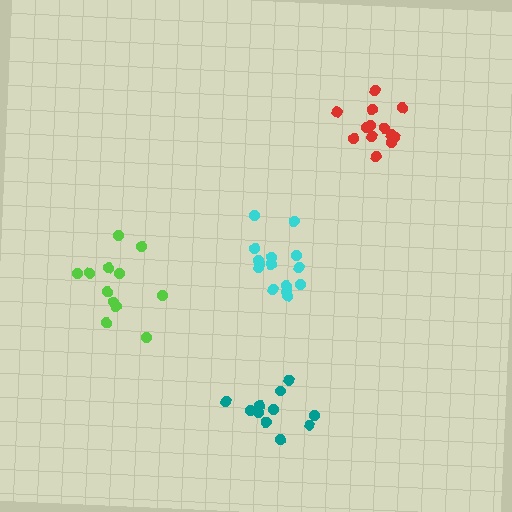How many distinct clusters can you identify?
There are 4 distinct clusters.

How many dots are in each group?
Group 1: 15 dots, Group 2: 11 dots, Group 3: 13 dots, Group 4: 12 dots (51 total).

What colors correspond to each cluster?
The clusters are colored: cyan, teal, red, lime.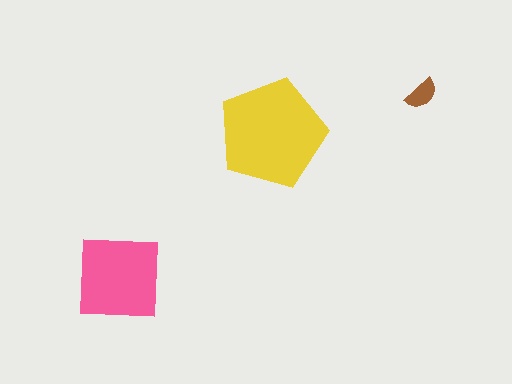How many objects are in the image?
There are 3 objects in the image.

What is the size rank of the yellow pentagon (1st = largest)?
1st.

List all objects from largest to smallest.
The yellow pentagon, the pink square, the brown semicircle.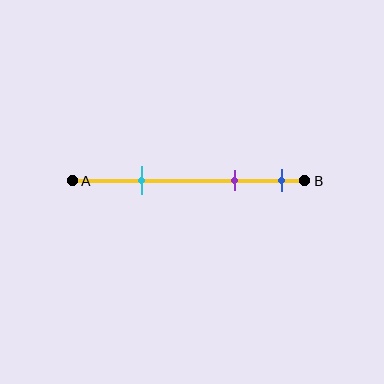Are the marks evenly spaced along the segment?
No, the marks are not evenly spaced.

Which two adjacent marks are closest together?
The purple and blue marks are the closest adjacent pair.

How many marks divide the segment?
There are 3 marks dividing the segment.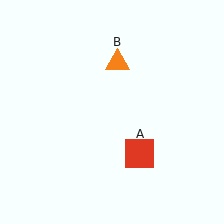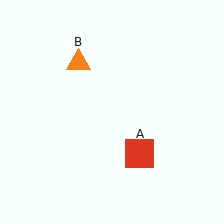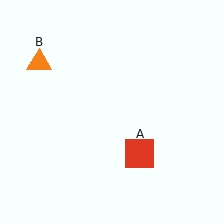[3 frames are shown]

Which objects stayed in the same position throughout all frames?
Red square (object A) remained stationary.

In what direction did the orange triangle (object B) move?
The orange triangle (object B) moved left.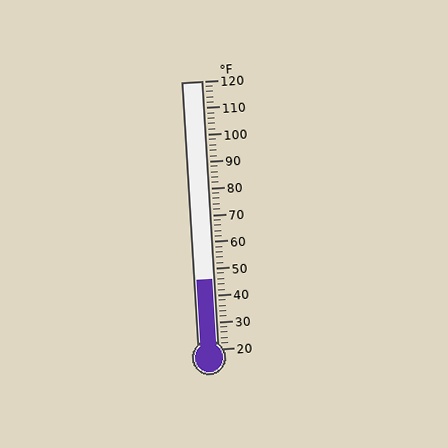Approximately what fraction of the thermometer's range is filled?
The thermometer is filled to approximately 25% of its range.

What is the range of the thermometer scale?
The thermometer scale ranges from 20°F to 120°F.